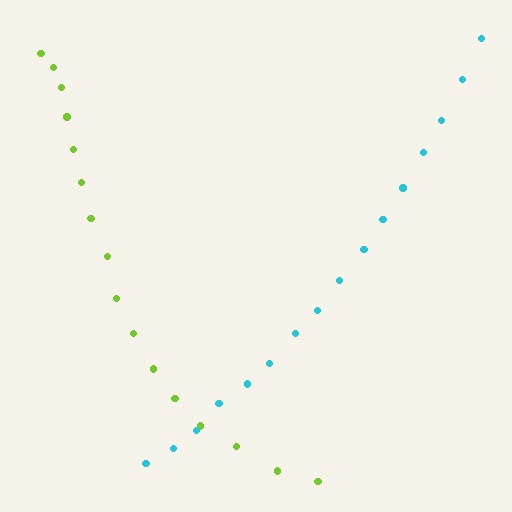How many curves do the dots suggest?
There are 2 distinct paths.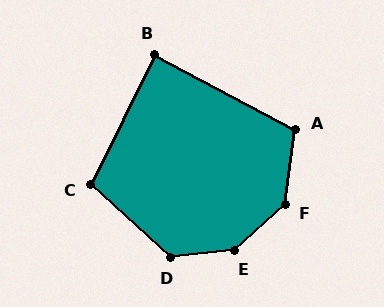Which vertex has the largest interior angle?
E, at approximately 143 degrees.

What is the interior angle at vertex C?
Approximately 106 degrees (obtuse).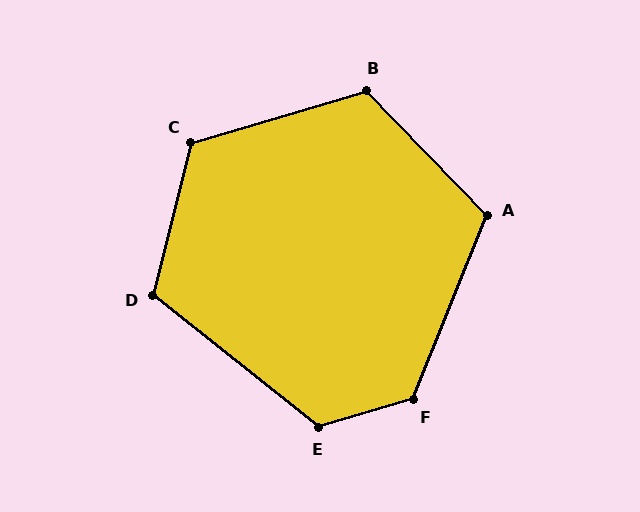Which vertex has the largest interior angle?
F, at approximately 128 degrees.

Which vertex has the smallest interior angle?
A, at approximately 114 degrees.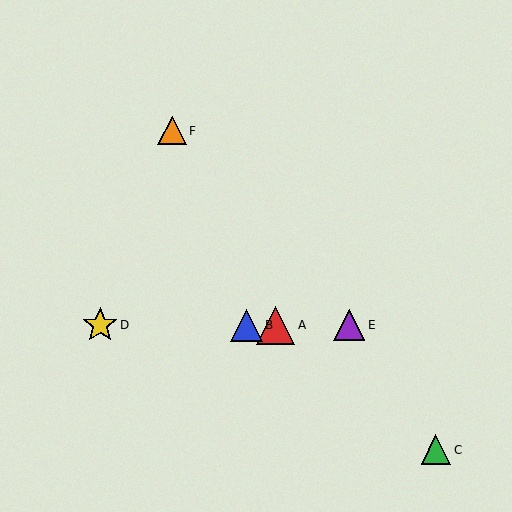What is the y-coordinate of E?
Object E is at y≈325.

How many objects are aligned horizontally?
4 objects (A, B, D, E) are aligned horizontally.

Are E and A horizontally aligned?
Yes, both are at y≈325.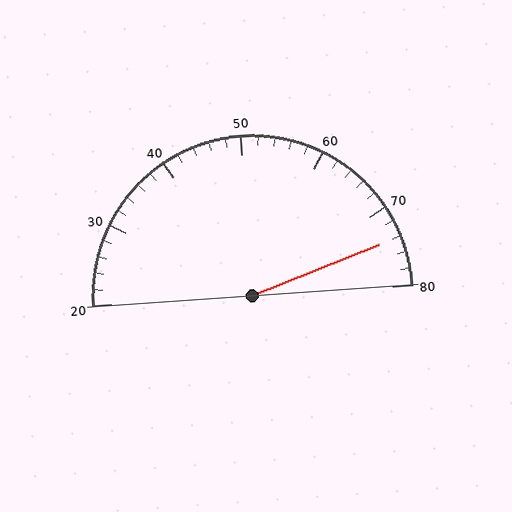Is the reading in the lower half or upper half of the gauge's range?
The reading is in the upper half of the range (20 to 80).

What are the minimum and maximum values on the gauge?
The gauge ranges from 20 to 80.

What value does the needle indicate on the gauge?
The needle indicates approximately 74.